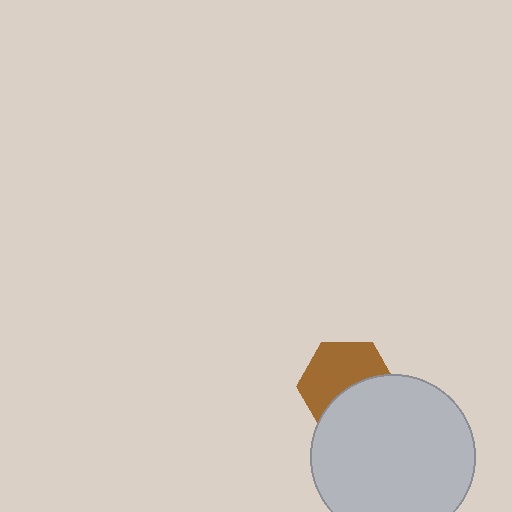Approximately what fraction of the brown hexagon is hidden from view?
Roughly 42% of the brown hexagon is hidden behind the light gray circle.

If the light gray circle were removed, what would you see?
You would see the complete brown hexagon.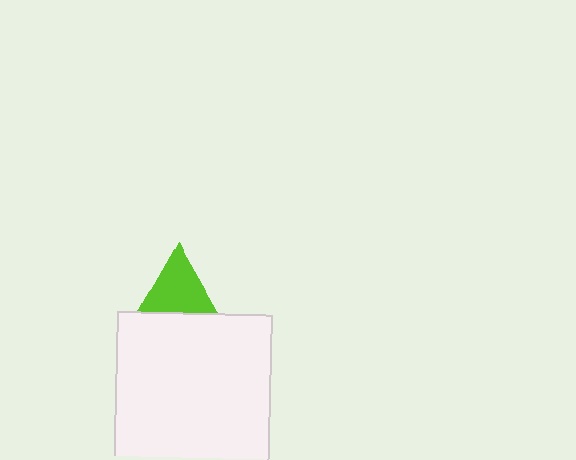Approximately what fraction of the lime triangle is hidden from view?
Roughly 39% of the lime triangle is hidden behind the white square.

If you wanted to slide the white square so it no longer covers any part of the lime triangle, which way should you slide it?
Slide it down — that is the most direct way to separate the two shapes.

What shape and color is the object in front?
The object in front is a white square.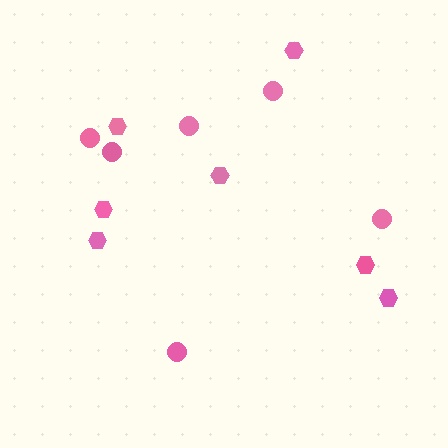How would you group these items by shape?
There are 2 groups: one group of hexagons (7) and one group of circles (6).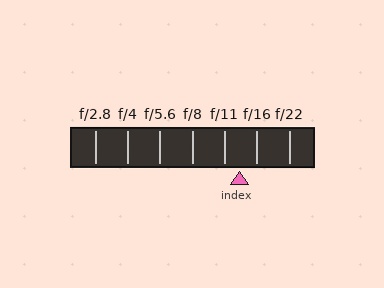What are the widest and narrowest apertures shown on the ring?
The widest aperture shown is f/2.8 and the narrowest is f/22.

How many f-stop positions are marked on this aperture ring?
There are 7 f-stop positions marked.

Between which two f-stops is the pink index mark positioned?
The index mark is between f/11 and f/16.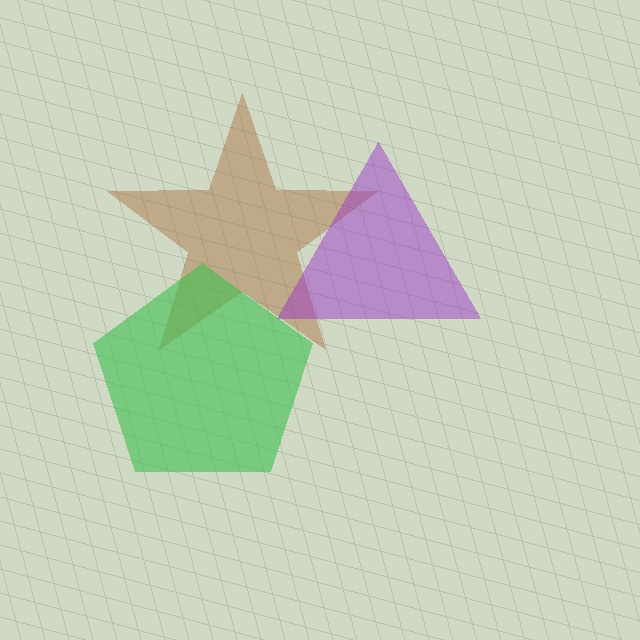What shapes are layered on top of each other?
The layered shapes are: a brown star, a green pentagon, a purple triangle.